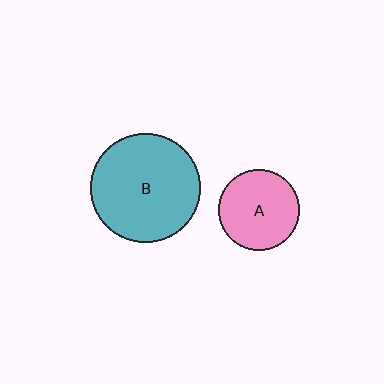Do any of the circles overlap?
No, none of the circles overlap.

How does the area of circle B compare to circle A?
Approximately 1.8 times.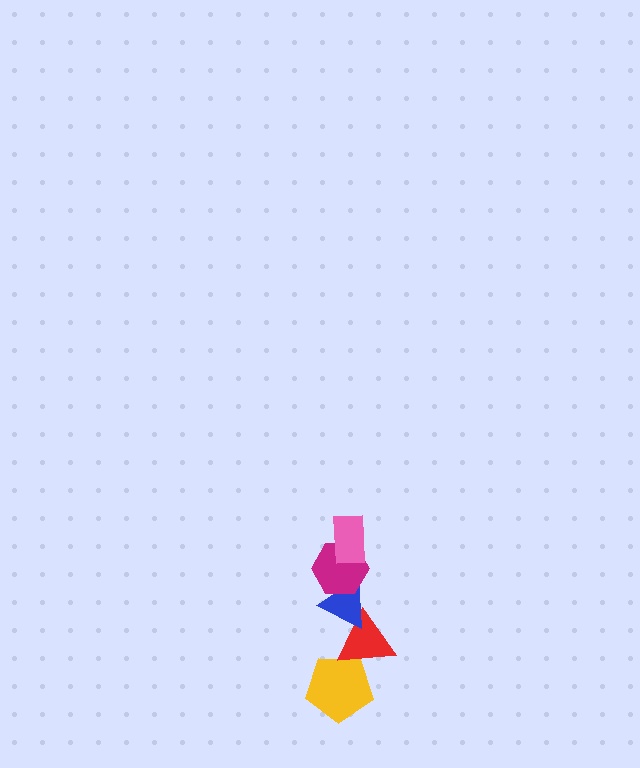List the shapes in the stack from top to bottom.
From top to bottom: the pink rectangle, the magenta hexagon, the blue triangle, the red triangle, the yellow pentagon.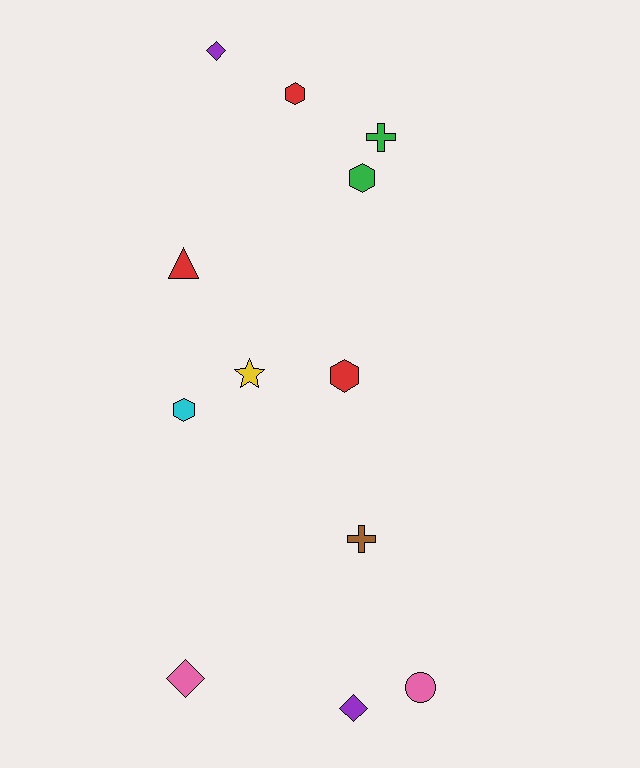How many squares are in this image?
There are no squares.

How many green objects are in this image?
There are 2 green objects.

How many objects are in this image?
There are 12 objects.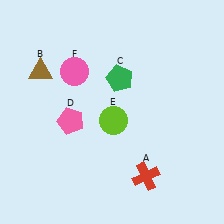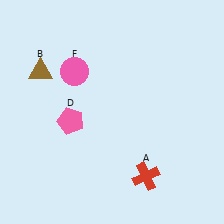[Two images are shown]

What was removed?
The green pentagon (C), the lime circle (E) were removed in Image 2.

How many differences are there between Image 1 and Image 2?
There are 2 differences between the two images.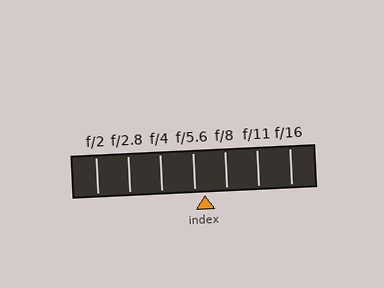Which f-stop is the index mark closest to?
The index mark is closest to f/5.6.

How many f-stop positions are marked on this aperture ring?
There are 7 f-stop positions marked.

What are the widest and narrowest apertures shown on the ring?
The widest aperture shown is f/2 and the narrowest is f/16.